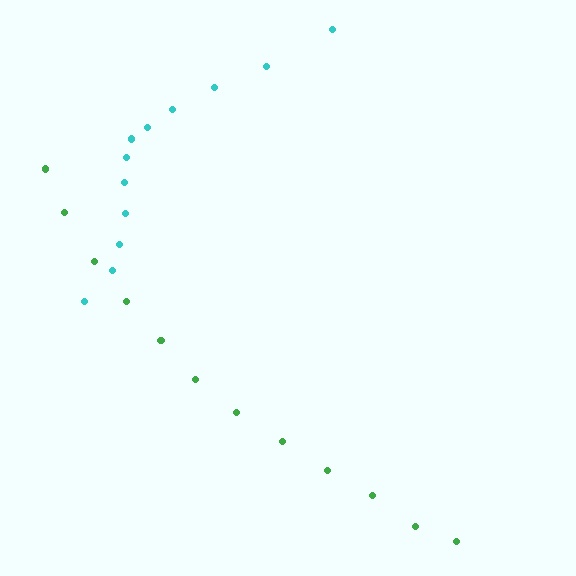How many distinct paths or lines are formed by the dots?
There are 2 distinct paths.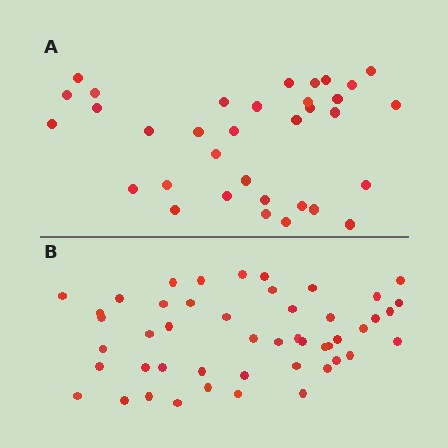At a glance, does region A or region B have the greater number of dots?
Region B (the bottom region) has more dots.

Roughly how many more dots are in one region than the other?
Region B has approximately 15 more dots than region A.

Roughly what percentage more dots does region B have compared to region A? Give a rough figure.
About 40% more.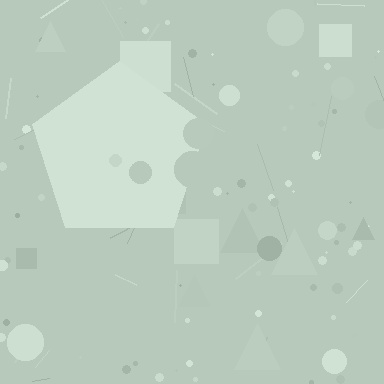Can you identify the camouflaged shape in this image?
The camouflaged shape is a pentagon.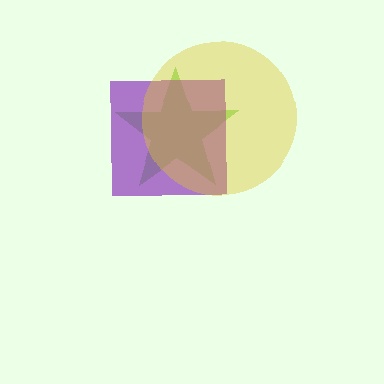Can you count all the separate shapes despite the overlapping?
Yes, there are 3 separate shapes.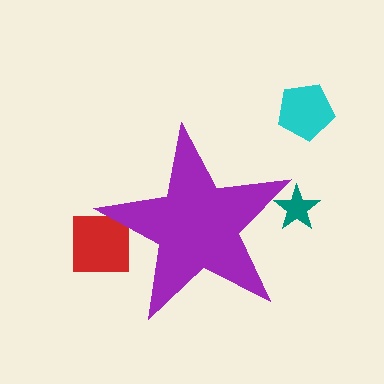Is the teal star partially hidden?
Yes, the teal star is partially hidden behind the purple star.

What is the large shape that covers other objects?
A purple star.